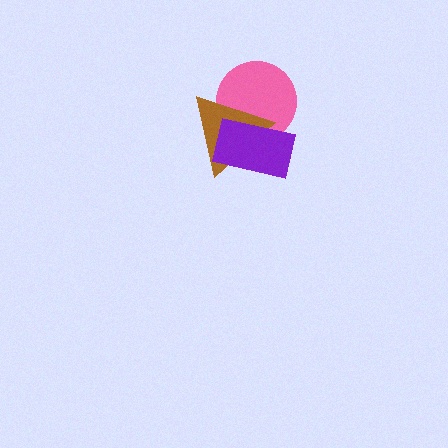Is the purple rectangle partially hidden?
No, no other shape covers it.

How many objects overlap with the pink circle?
2 objects overlap with the pink circle.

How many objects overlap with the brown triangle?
2 objects overlap with the brown triangle.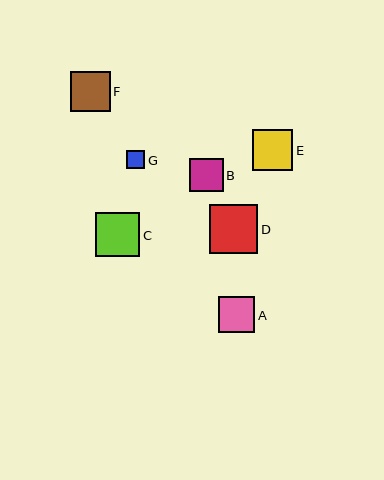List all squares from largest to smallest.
From largest to smallest: D, C, E, F, A, B, G.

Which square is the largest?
Square D is the largest with a size of approximately 48 pixels.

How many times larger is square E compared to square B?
Square E is approximately 1.2 times the size of square B.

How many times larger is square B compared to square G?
Square B is approximately 1.9 times the size of square G.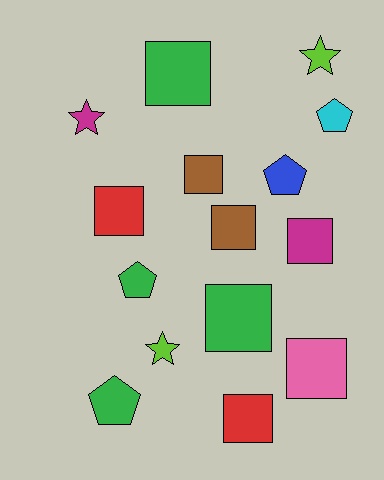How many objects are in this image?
There are 15 objects.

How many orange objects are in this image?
There are no orange objects.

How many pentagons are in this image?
There are 4 pentagons.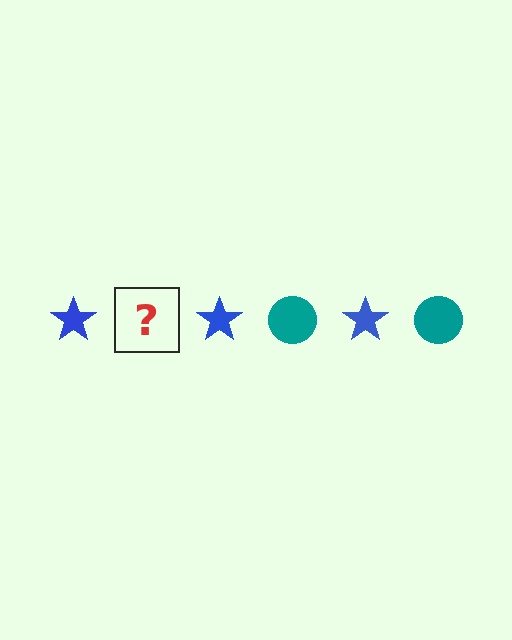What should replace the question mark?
The question mark should be replaced with a teal circle.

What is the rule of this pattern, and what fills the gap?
The rule is that the pattern alternates between blue star and teal circle. The gap should be filled with a teal circle.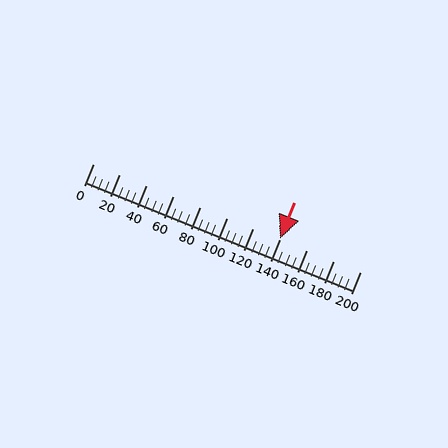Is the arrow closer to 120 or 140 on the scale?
The arrow is closer to 140.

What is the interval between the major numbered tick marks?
The major tick marks are spaced 20 units apart.